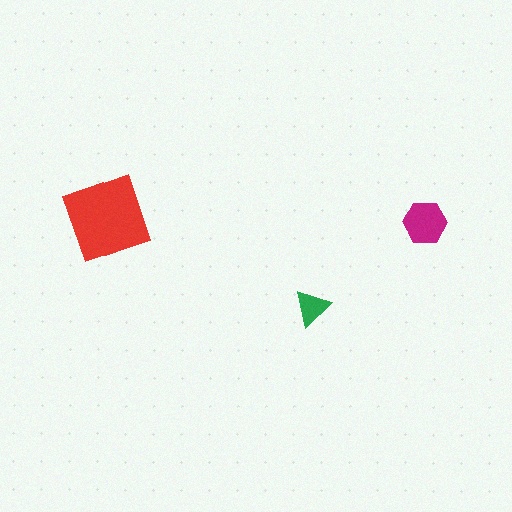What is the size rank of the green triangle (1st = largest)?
3rd.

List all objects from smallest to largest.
The green triangle, the magenta hexagon, the red square.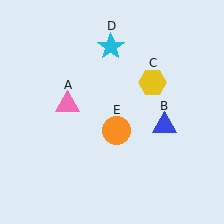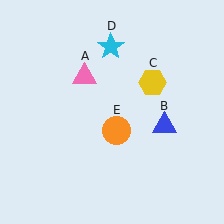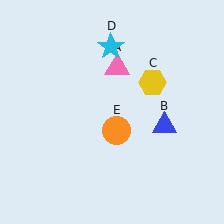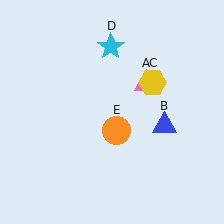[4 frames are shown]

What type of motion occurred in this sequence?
The pink triangle (object A) rotated clockwise around the center of the scene.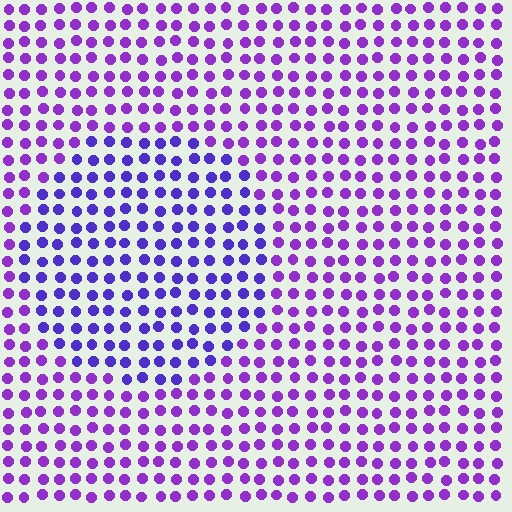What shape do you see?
I see a circle.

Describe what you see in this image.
The image is filled with small purple elements in a uniform arrangement. A circle-shaped region is visible where the elements are tinted to a slightly different hue, forming a subtle color boundary.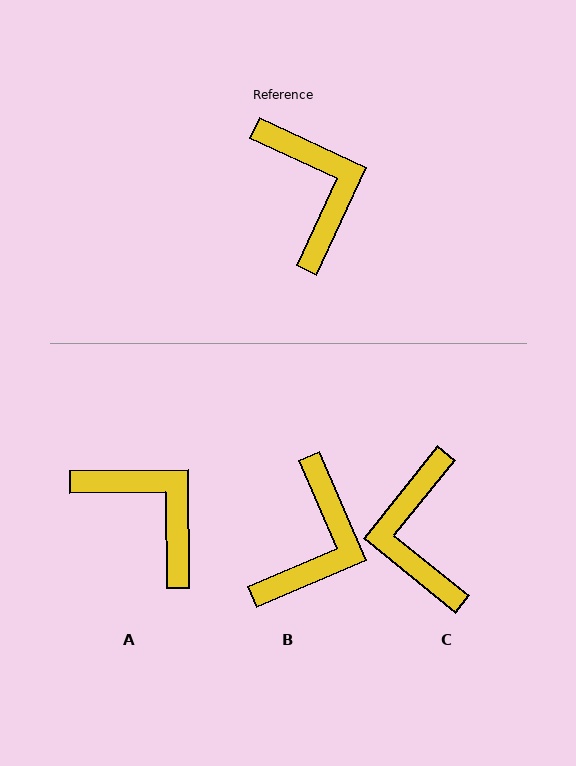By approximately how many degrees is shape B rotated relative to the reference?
Approximately 42 degrees clockwise.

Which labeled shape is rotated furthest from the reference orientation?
C, about 166 degrees away.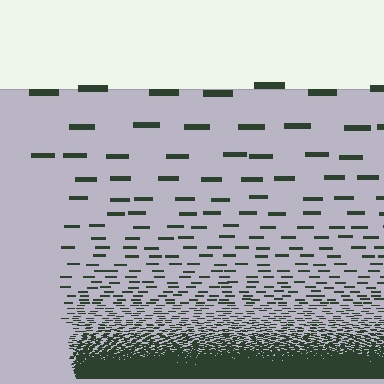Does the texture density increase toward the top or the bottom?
Density increases toward the bottom.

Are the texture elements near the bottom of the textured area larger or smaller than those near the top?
Smaller. The gradient is inverted — elements near the bottom are smaller and denser.